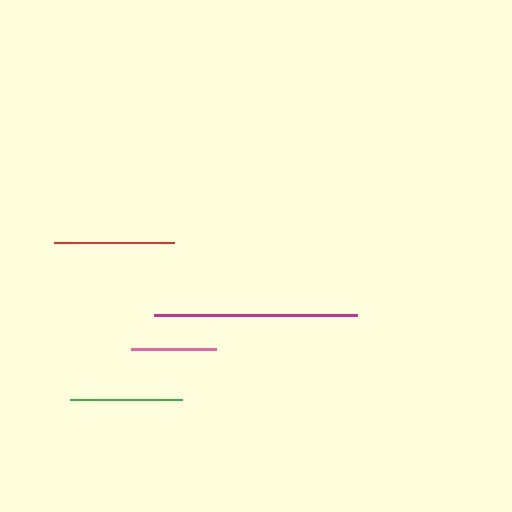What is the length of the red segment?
The red segment is approximately 120 pixels long.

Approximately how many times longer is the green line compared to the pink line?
The green line is approximately 1.3 times the length of the pink line.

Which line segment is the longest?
The magenta line is the longest at approximately 203 pixels.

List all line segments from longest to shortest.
From longest to shortest: magenta, red, green, pink.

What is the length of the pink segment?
The pink segment is approximately 85 pixels long.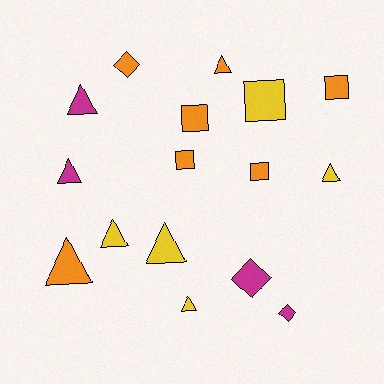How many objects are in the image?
There are 16 objects.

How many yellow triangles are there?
There are 4 yellow triangles.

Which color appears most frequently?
Orange, with 7 objects.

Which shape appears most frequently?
Triangle, with 8 objects.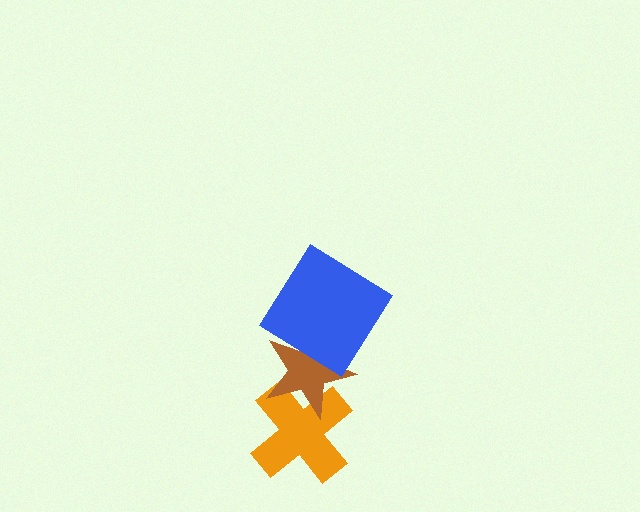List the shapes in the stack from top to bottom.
From top to bottom: the blue diamond, the brown star, the orange cross.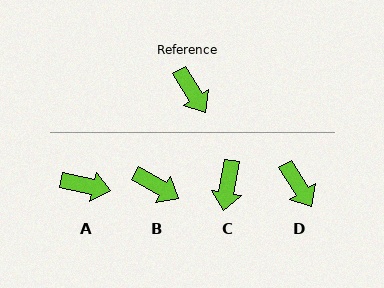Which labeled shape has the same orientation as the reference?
D.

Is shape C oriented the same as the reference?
No, it is off by about 41 degrees.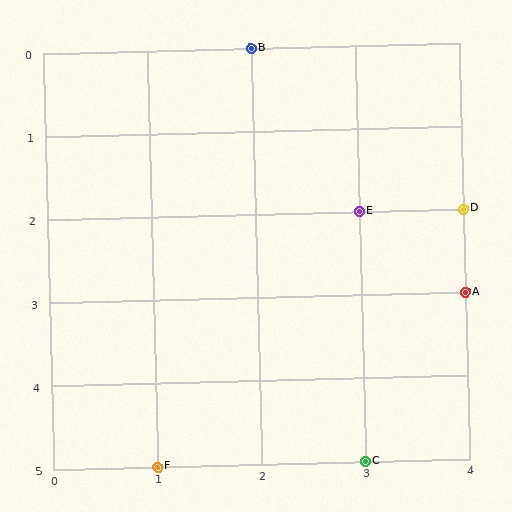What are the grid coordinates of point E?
Point E is at grid coordinates (3, 2).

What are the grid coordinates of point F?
Point F is at grid coordinates (1, 5).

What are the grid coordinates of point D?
Point D is at grid coordinates (4, 2).